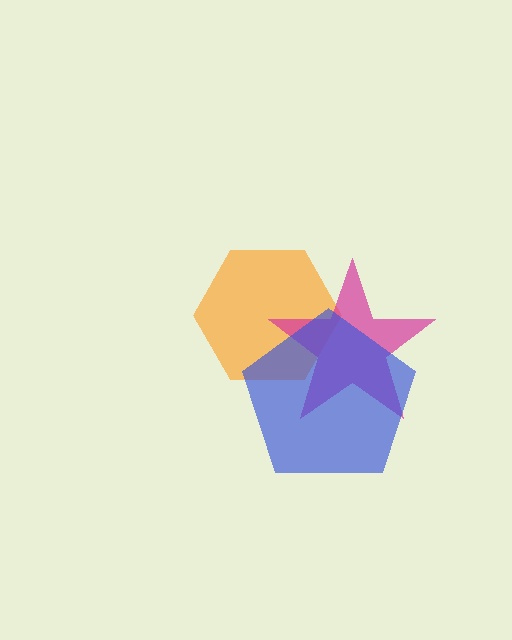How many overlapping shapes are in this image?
There are 3 overlapping shapes in the image.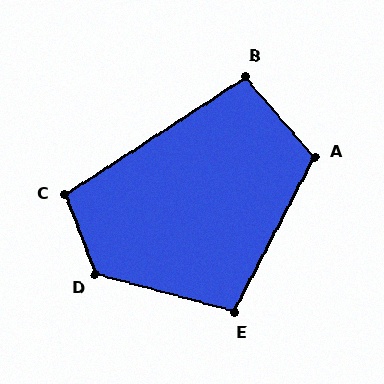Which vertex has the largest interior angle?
D, at approximately 126 degrees.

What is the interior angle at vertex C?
Approximately 103 degrees (obtuse).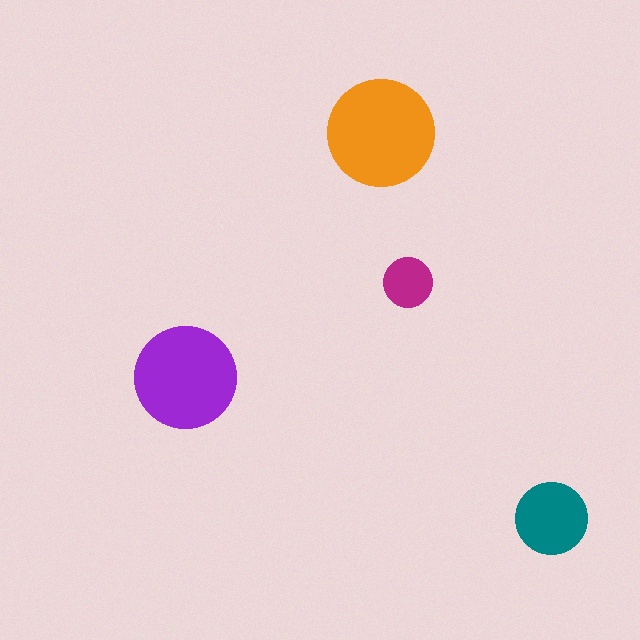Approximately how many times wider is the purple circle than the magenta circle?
About 2 times wider.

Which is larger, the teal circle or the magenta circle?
The teal one.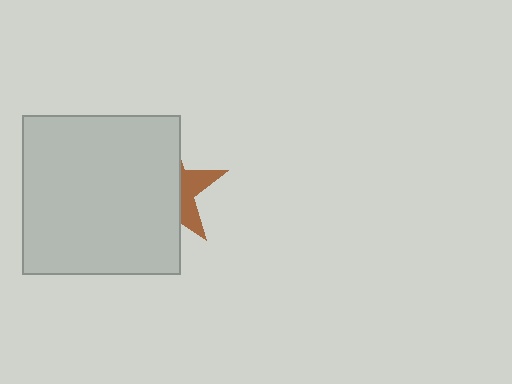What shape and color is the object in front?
The object in front is a light gray square.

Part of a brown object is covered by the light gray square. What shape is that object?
It is a star.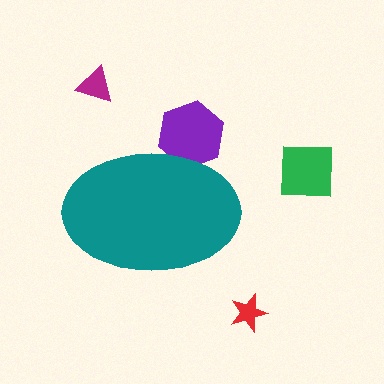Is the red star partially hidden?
No, the red star is fully visible.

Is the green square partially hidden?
No, the green square is fully visible.